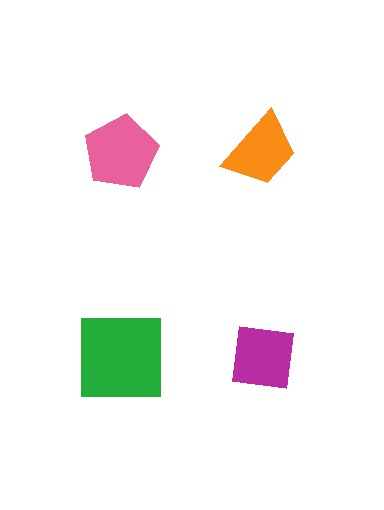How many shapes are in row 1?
2 shapes.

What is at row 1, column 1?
A pink pentagon.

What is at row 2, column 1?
A green square.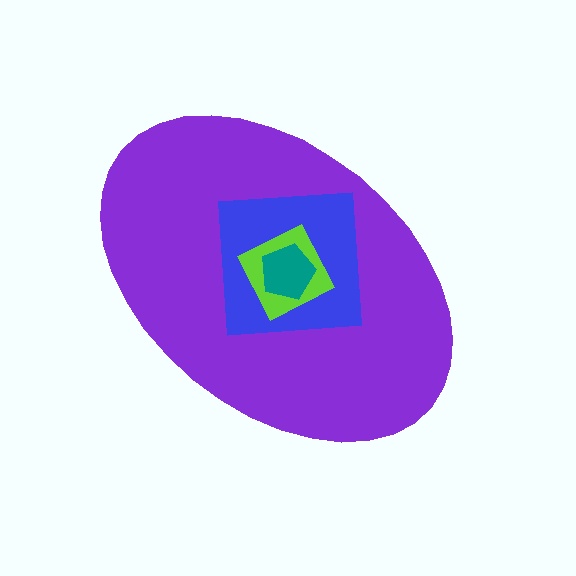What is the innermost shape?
The teal pentagon.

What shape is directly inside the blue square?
The lime square.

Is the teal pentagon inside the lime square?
Yes.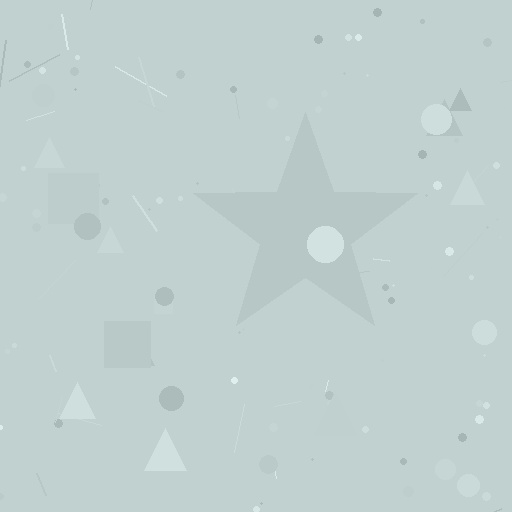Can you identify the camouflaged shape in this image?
The camouflaged shape is a star.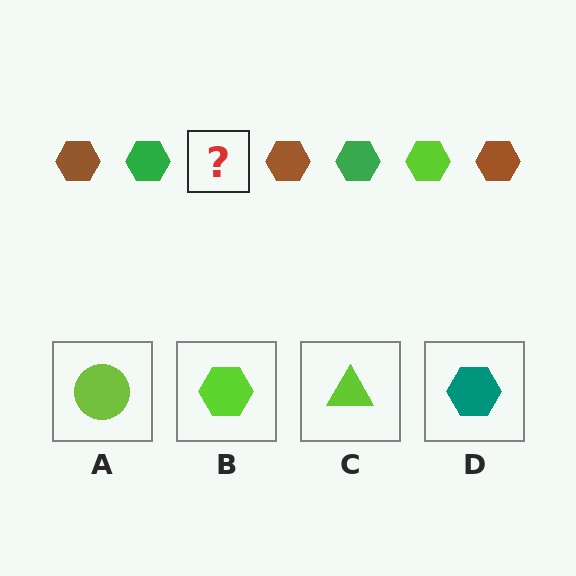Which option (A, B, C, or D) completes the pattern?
B.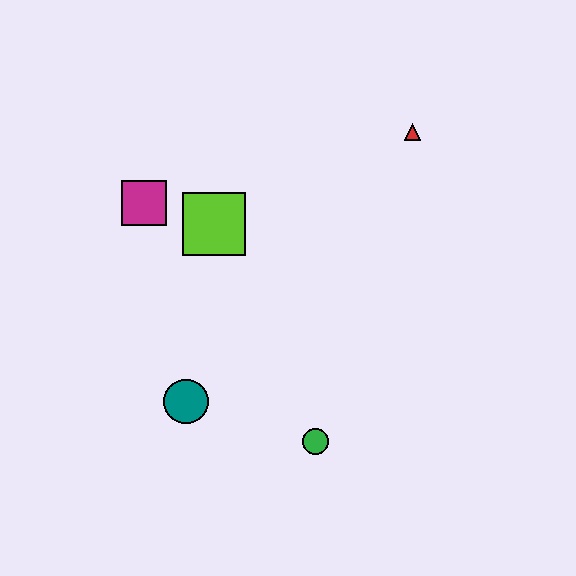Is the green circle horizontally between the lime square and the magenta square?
No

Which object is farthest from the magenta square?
The green circle is farthest from the magenta square.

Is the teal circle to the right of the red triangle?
No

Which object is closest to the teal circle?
The green circle is closest to the teal circle.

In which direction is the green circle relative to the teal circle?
The green circle is to the right of the teal circle.